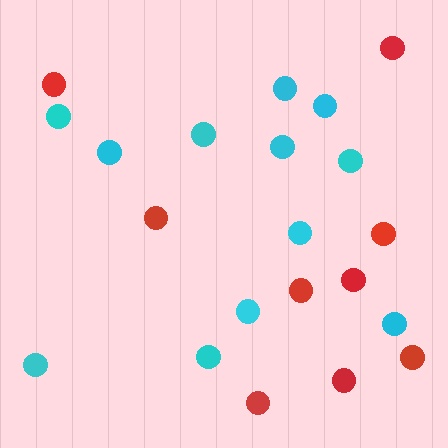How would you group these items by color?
There are 2 groups: one group of cyan circles (12) and one group of red circles (9).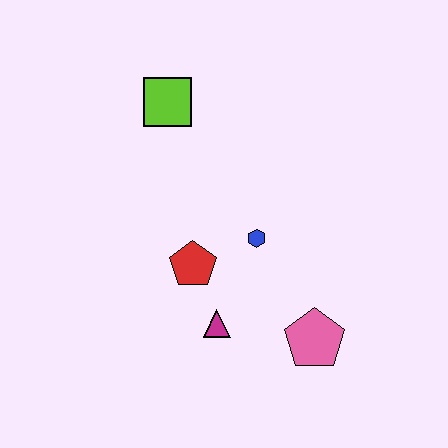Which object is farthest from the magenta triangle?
The lime square is farthest from the magenta triangle.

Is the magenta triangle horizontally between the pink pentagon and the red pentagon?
Yes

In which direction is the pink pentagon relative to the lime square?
The pink pentagon is below the lime square.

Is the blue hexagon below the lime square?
Yes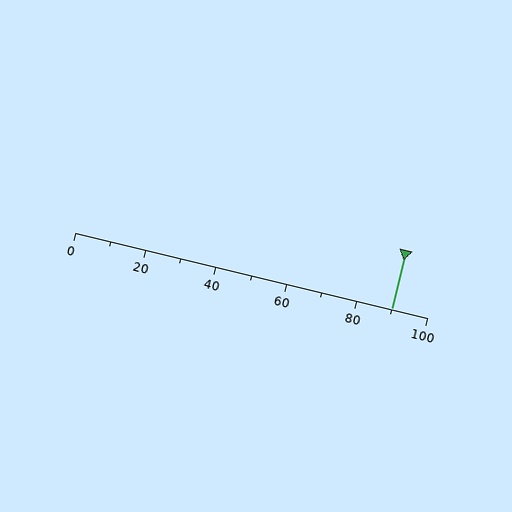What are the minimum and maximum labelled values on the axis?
The axis runs from 0 to 100.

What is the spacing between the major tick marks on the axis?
The major ticks are spaced 20 apart.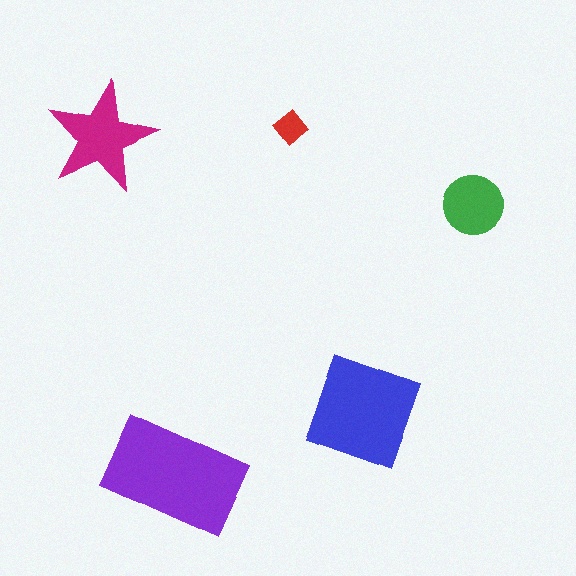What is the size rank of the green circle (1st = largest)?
4th.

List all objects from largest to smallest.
The purple rectangle, the blue diamond, the magenta star, the green circle, the red diamond.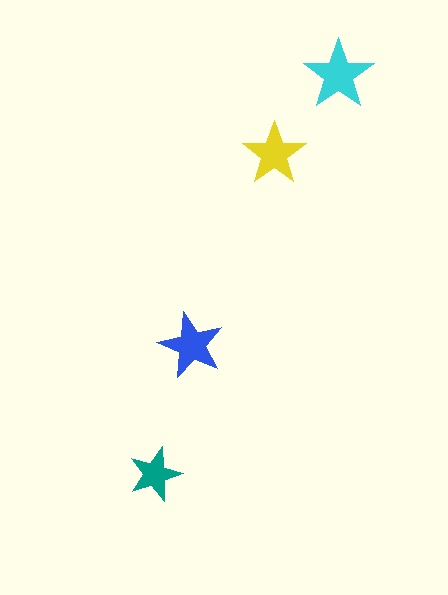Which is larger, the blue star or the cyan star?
The cyan one.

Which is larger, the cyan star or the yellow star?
The cyan one.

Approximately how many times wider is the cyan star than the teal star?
About 1.5 times wider.